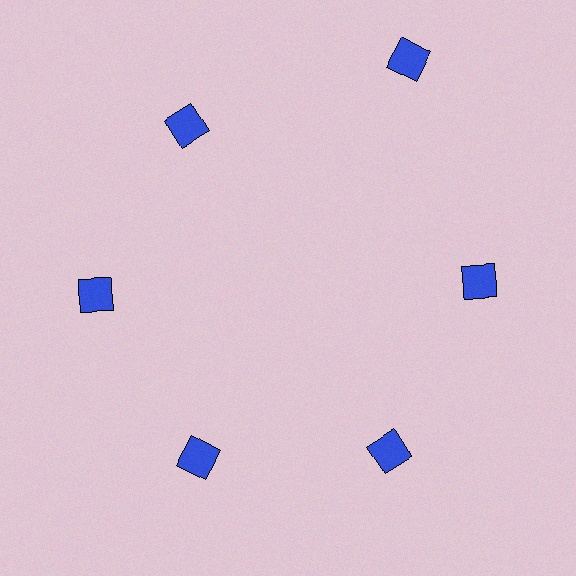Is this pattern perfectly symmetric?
No. The 6 blue squares are arranged in a ring, but one element near the 1 o'clock position is pushed outward from the center, breaking the 6-fold rotational symmetry.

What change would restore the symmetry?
The symmetry would be restored by moving it inward, back onto the ring so that all 6 squares sit at equal angles and equal distance from the center.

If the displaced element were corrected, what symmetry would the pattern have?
It would have 6-fold rotational symmetry — the pattern would map onto itself every 60 degrees.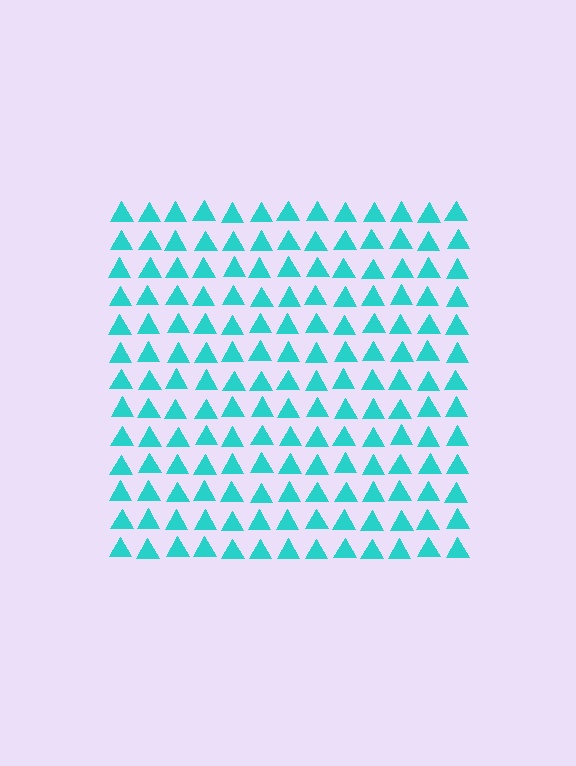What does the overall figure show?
The overall figure shows a square.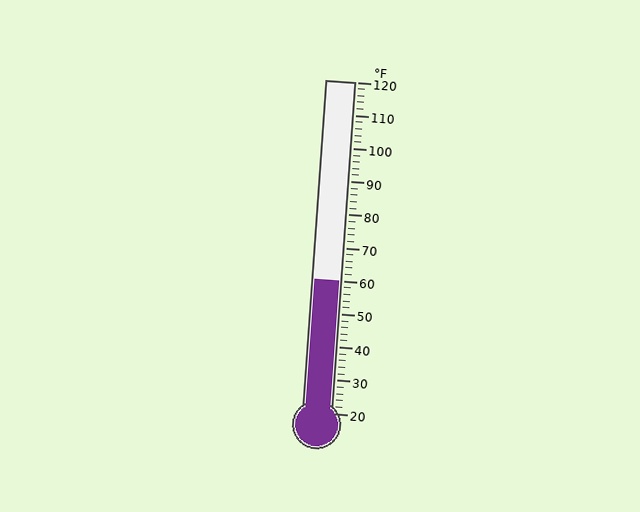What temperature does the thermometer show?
The thermometer shows approximately 60°F.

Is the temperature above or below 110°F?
The temperature is below 110°F.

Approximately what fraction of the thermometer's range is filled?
The thermometer is filled to approximately 40% of its range.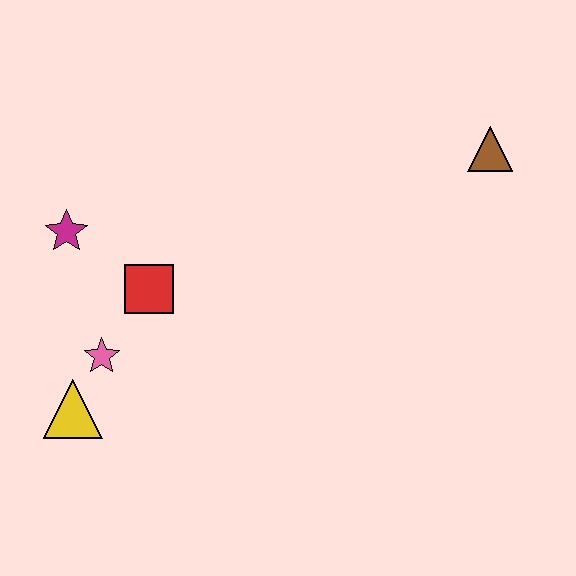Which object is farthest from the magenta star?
The brown triangle is farthest from the magenta star.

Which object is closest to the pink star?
The yellow triangle is closest to the pink star.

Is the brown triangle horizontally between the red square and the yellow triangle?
No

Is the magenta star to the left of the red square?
Yes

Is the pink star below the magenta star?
Yes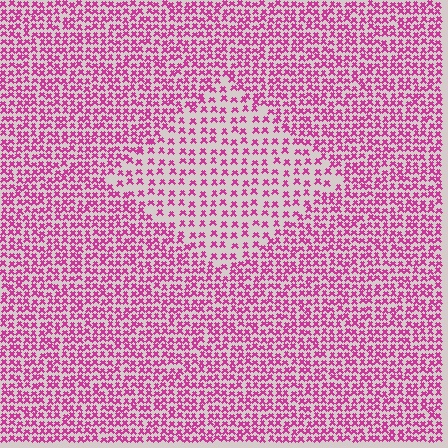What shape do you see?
I see a diamond.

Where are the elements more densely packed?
The elements are more densely packed outside the diamond boundary.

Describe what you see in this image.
The image contains small magenta elements arranged at two different densities. A diamond-shaped region is visible where the elements are less densely packed than the surrounding area.